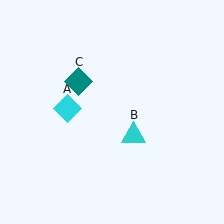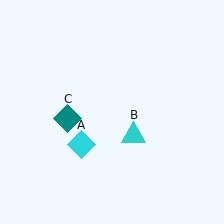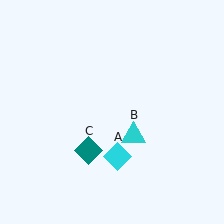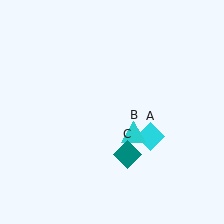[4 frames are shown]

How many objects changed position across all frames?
2 objects changed position: cyan diamond (object A), teal diamond (object C).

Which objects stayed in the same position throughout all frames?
Cyan triangle (object B) remained stationary.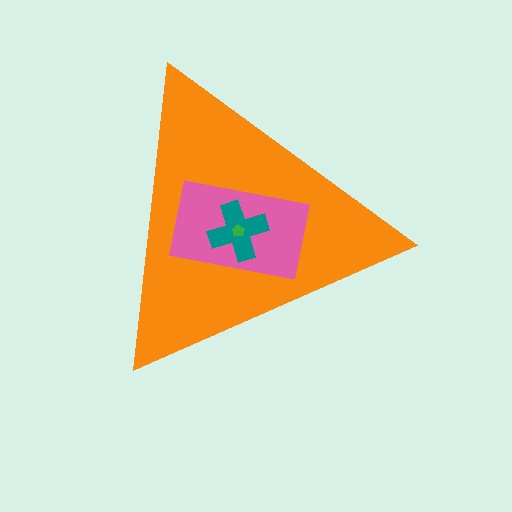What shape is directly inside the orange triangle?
The pink rectangle.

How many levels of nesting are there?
4.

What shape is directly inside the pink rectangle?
The teal cross.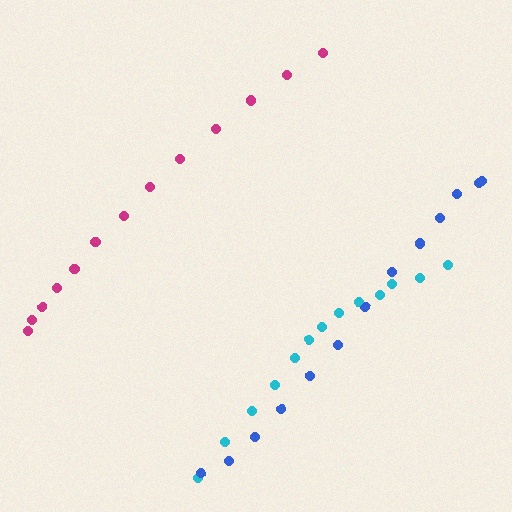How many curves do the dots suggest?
There are 3 distinct paths.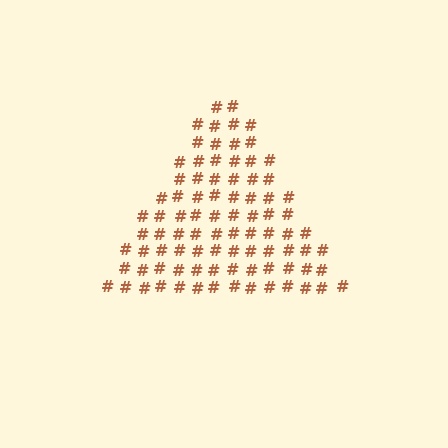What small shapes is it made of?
It is made of small hash symbols.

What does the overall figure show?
The overall figure shows a triangle.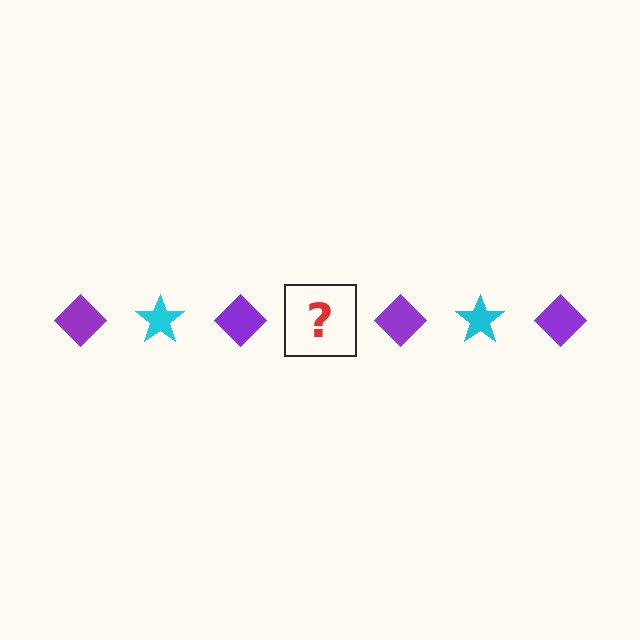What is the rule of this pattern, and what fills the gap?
The rule is that the pattern alternates between purple diamond and cyan star. The gap should be filled with a cyan star.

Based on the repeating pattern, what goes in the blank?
The blank should be a cyan star.